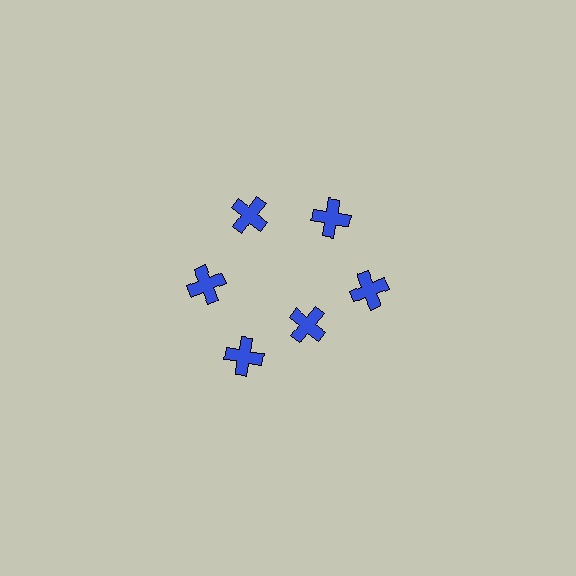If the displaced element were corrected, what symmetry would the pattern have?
It would have 6-fold rotational symmetry — the pattern would map onto itself every 60 degrees.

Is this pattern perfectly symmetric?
No. The 6 blue crosses are arranged in a ring, but one element near the 5 o'clock position is pulled inward toward the center, breaking the 6-fold rotational symmetry.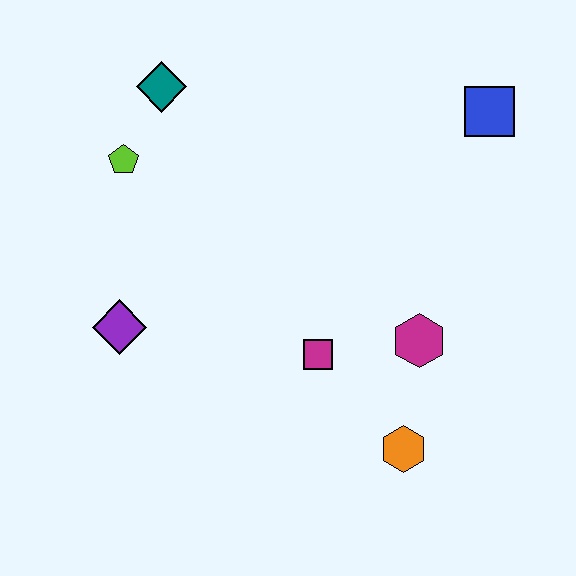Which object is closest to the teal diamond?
The lime pentagon is closest to the teal diamond.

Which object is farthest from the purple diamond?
The blue square is farthest from the purple diamond.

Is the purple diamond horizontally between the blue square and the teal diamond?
No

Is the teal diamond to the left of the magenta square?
Yes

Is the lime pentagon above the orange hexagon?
Yes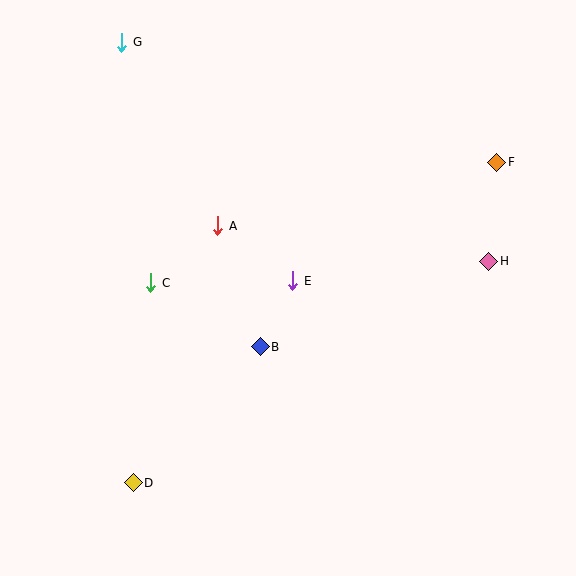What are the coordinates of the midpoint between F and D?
The midpoint between F and D is at (315, 323).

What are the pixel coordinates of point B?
Point B is at (260, 347).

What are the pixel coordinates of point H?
Point H is at (489, 261).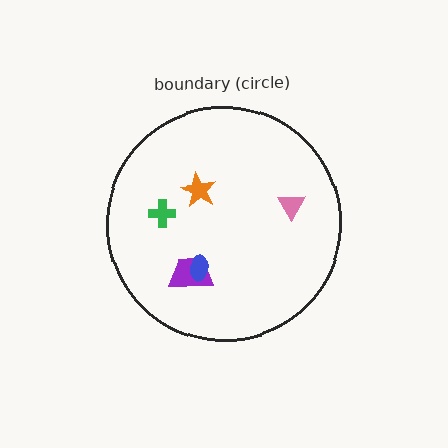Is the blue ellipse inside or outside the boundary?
Inside.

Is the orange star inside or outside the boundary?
Inside.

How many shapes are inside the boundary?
5 inside, 0 outside.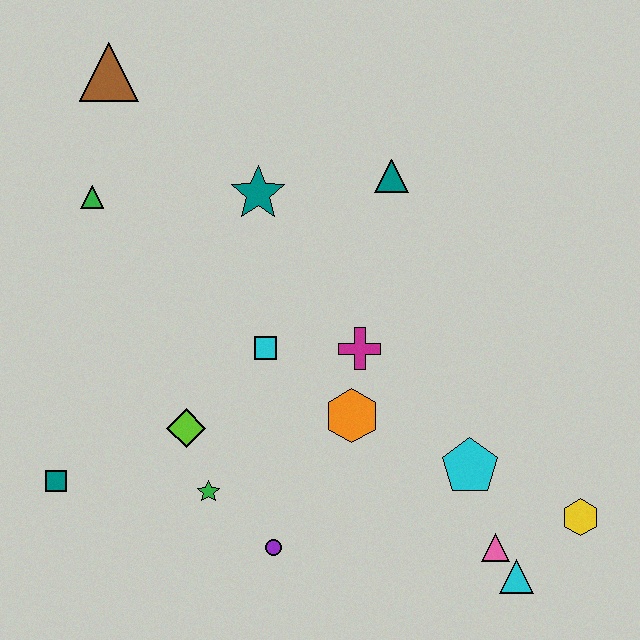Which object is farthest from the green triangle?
The yellow hexagon is farthest from the green triangle.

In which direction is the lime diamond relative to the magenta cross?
The lime diamond is to the left of the magenta cross.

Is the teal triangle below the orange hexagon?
No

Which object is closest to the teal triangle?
The teal star is closest to the teal triangle.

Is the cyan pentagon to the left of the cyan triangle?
Yes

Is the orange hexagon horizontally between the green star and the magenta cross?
Yes